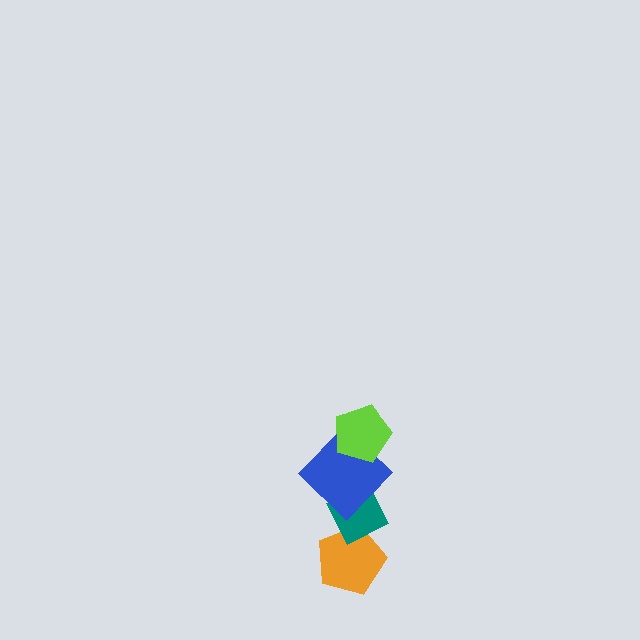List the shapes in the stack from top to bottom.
From top to bottom: the lime pentagon, the blue diamond, the teal diamond, the orange pentagon.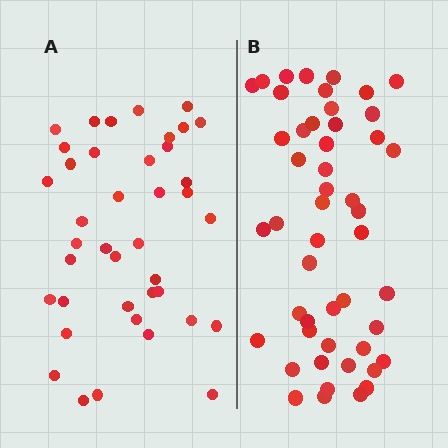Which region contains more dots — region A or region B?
Region B (the right region) has more dots.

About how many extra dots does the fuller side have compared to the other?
Region B has roughly 8 or so more dots than region A.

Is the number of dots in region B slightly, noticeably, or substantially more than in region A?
Region B has only slightly more — the two regions are fairly close. The ratio is roughly 1.2 to 1.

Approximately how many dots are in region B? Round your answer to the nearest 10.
About 50 dots. (The exact count is 49, which rounds to 50.)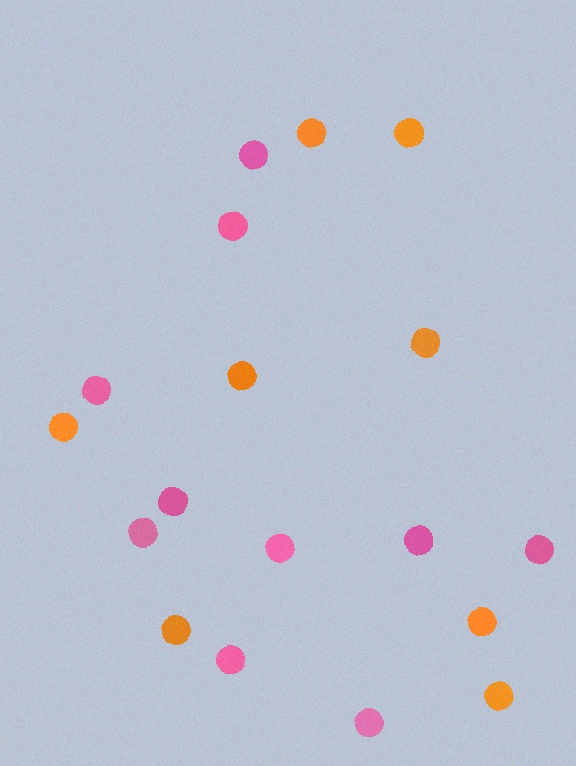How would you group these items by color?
There are 2 groups: one group of orange circles (8) and one group of pink circles (10).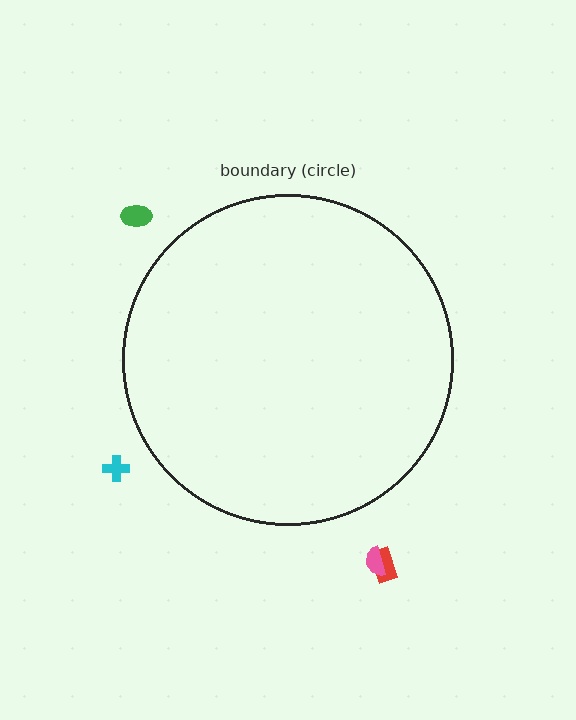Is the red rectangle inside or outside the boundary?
Outside.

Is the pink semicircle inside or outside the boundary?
Outside.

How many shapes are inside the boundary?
0 inside, 4 outside.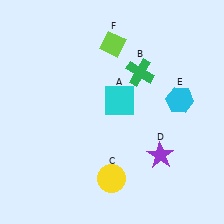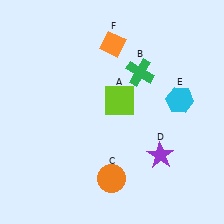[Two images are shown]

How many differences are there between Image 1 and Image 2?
There are 3 differences between the two images.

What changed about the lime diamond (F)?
In Image 1, F is lime. In Image 2, it changed to orange.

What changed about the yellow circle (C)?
In Image 1, C is yellow. In Image 2, it changed to orange.